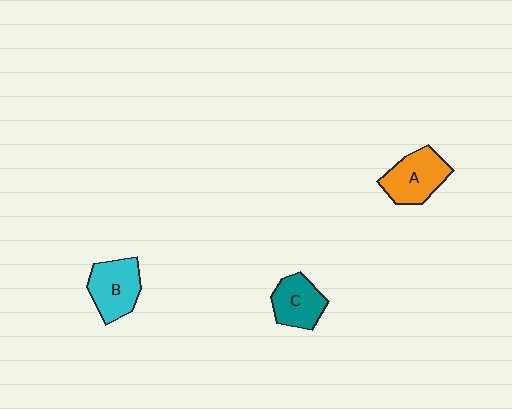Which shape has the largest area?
Shape A (orange).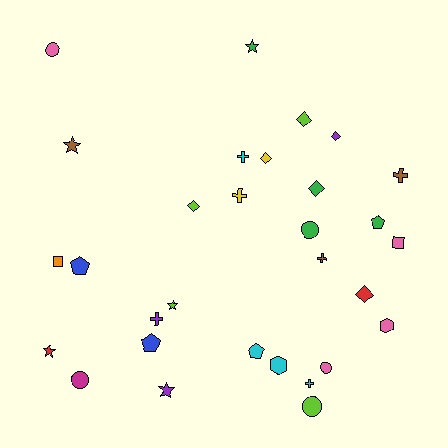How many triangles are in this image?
There are no triangles.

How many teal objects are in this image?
There are no teal objects.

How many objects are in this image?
There are 30 objects.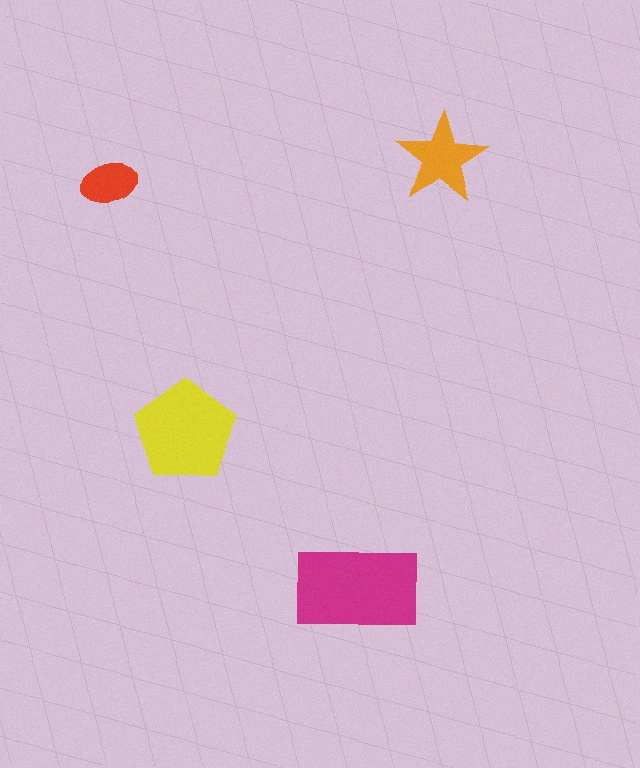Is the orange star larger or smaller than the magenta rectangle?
Smaller.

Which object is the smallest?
The red ellipse.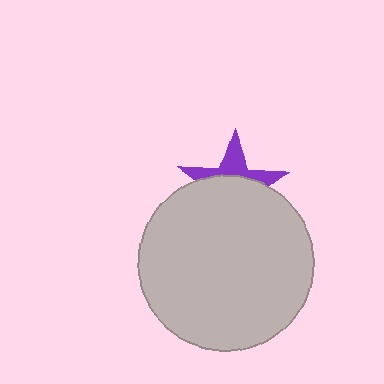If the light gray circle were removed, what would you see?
You would see the complete purple star.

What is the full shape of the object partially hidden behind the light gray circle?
The partially hidden object is a purple star.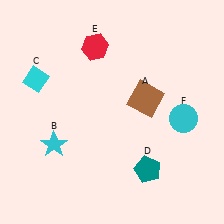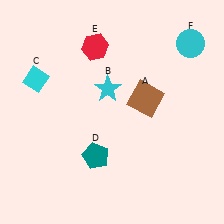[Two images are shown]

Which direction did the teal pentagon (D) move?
The teal pentagon (D) moved left.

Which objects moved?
The objects that moved are: the cyan star (B), the teal pentagon (D), the cyan circle (F).